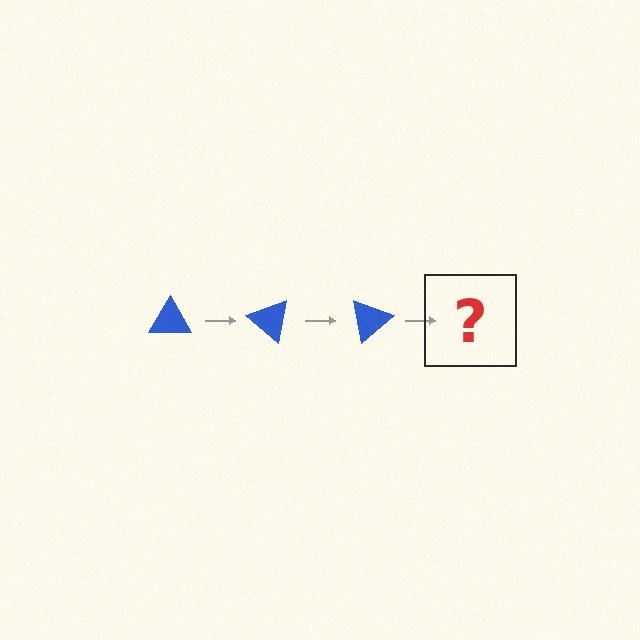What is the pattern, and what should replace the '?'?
The pattern is that the triangle rotates 40 degrees each step. The '?' should be a blue triangle rotated 120 degrees.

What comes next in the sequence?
The next element should be a blue triangle rotated 120 degrees.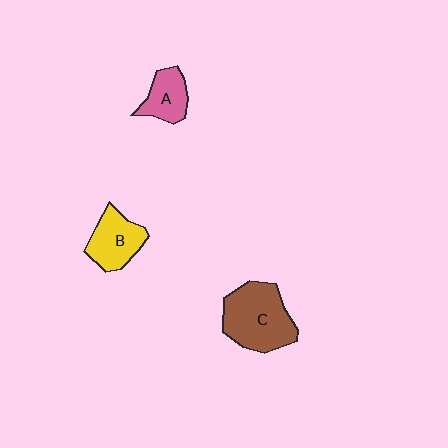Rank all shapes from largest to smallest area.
From largest to smallest: C (brown), B (yellow), A (pink).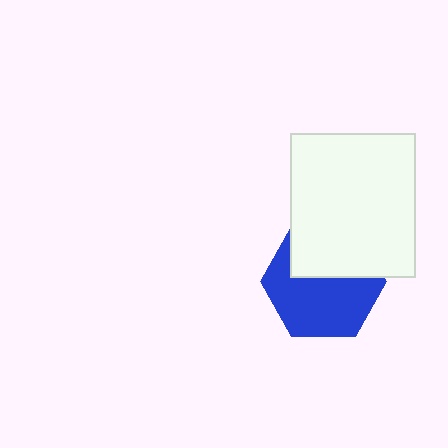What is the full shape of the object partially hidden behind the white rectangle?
The partially hidden object is a blue hexagon.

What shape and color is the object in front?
The object in front is a white rectangle.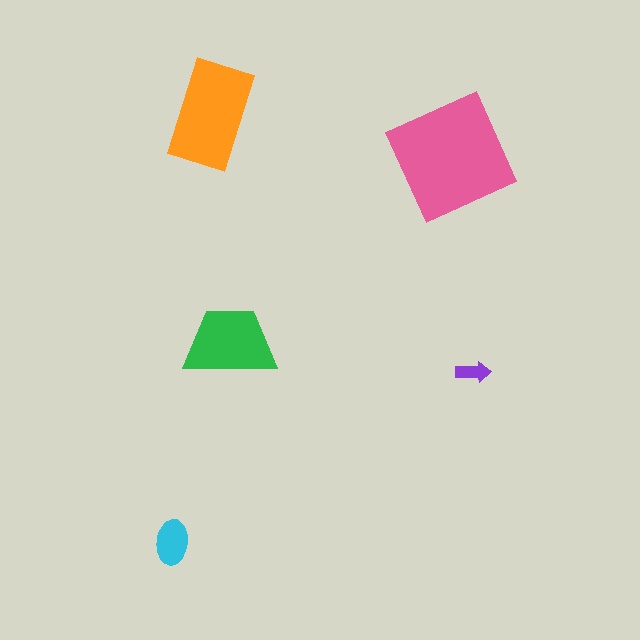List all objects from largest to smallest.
The pink square, the orange rectangle, the green trapezoid, the cyan ellipse, the purple arrow.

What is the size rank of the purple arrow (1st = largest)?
5th.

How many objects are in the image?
There are 5 objects in the image.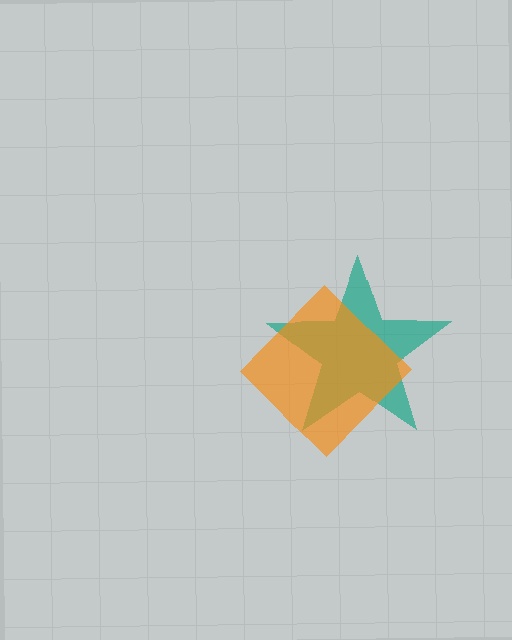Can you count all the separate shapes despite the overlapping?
Yes, there are 2 separate shapes.